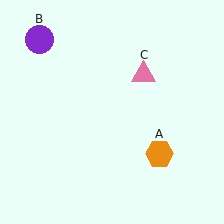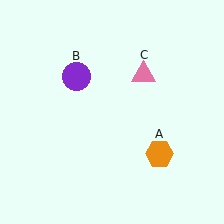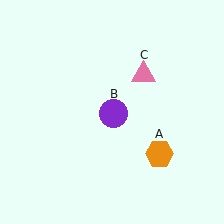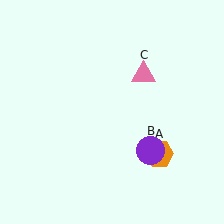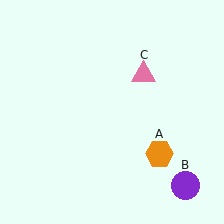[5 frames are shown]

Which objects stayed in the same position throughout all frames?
Orange hexagon (object A) and pink triangle (object C) remained stationary.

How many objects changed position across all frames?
1 object changed position: purple circle (object B).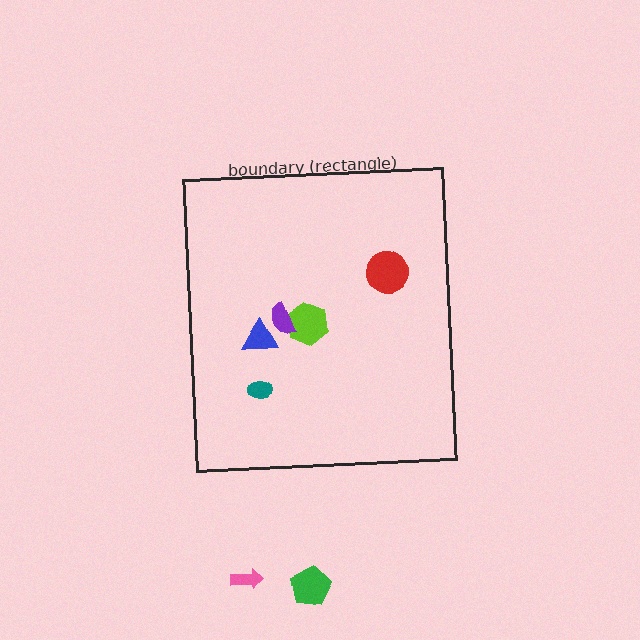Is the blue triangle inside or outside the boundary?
Inside.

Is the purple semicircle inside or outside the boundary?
Inside.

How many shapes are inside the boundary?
5 inside, 2 outside.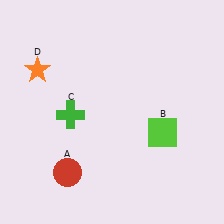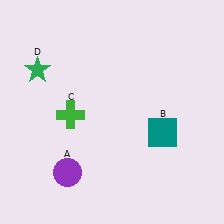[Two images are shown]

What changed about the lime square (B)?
In Image 1, B is lime. In Image 2, it changed to teal.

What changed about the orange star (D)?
In Image 1, D is orange. In Image 2, it changed to green.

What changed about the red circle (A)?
In Image 1, A is red. In Image 2, it changed to purple.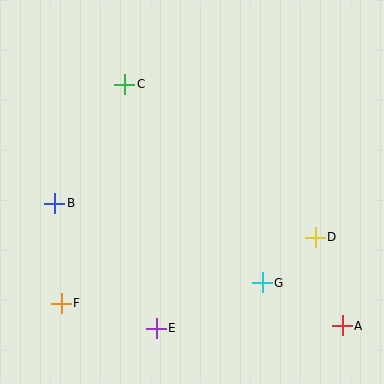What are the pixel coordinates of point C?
Point C is at (125, 84).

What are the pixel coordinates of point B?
Point B is at (55, 203).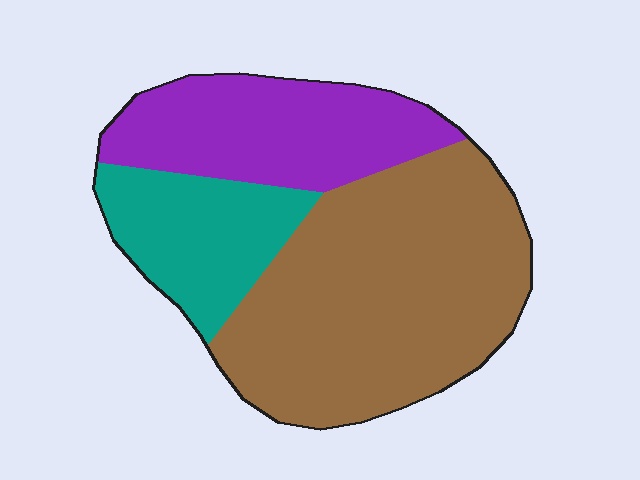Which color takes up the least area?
Teal, at roughly 20%.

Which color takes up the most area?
Brown, at roughly 55%.